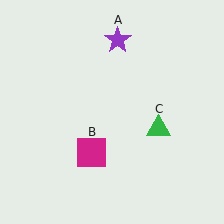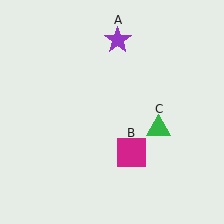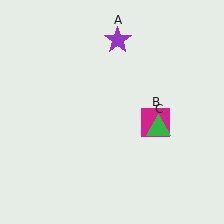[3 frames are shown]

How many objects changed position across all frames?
1 object changed position: magenta square (object B).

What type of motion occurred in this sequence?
The magenta square (object B) rotated counterclockwise around the center of the scene.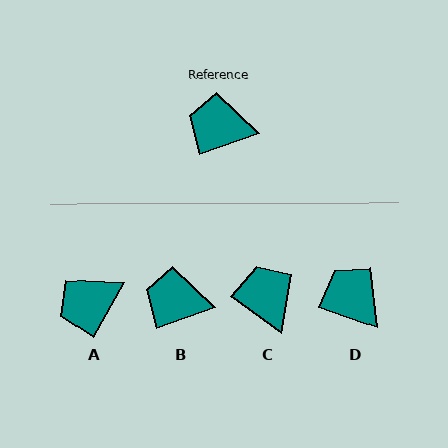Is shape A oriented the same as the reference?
No, it is off by about 41 degrees.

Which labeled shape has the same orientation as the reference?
B.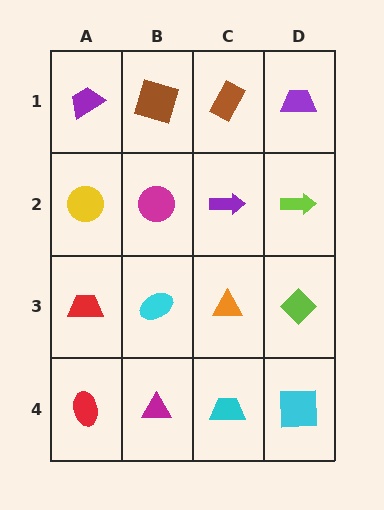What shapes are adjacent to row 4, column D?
A lime diamond (row 3, column D), a cyan trapezoid (row 4, column C).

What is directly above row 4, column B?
A cyan ellipse.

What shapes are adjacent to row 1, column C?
A purple arrow (row 2, column C), a brown square (row 1, column B), a purple trapezoid (row 1, column D).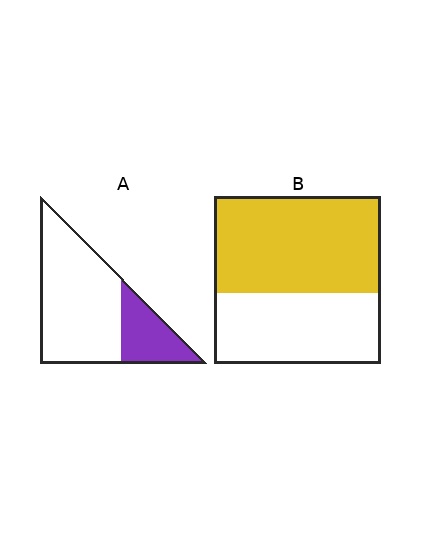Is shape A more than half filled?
No.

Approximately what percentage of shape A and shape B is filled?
A is approximately 25% and B is approximately 60%.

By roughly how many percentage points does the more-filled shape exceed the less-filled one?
By roughly 30 percentage points (B over A).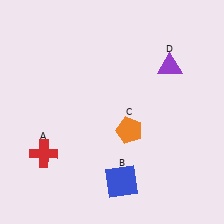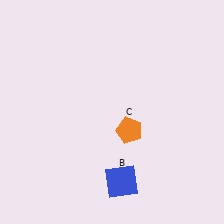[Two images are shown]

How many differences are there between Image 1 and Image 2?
There are 2 differences between the two images.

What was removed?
The red cross (A), the purple triangle (D) were removed in Image 2.